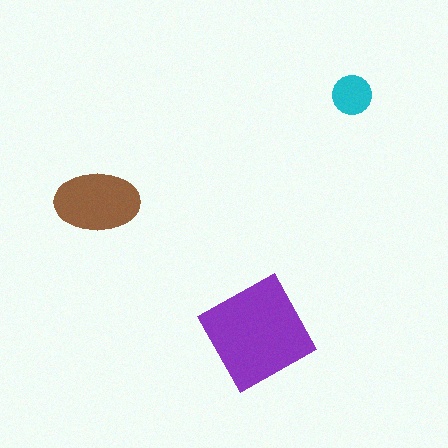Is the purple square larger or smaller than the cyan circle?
Larger.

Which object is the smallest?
The cyan circle.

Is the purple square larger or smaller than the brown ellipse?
Larger.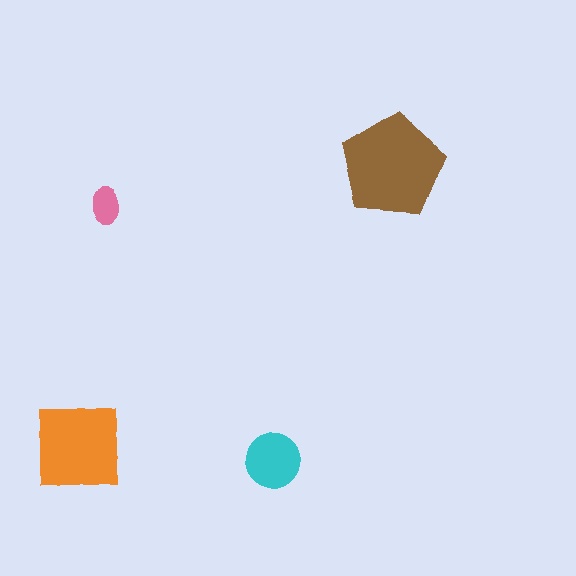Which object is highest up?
The brown pentagon is topmost.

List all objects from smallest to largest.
The pink ellipse, the cyan circle, the orange square, the brown pentagon.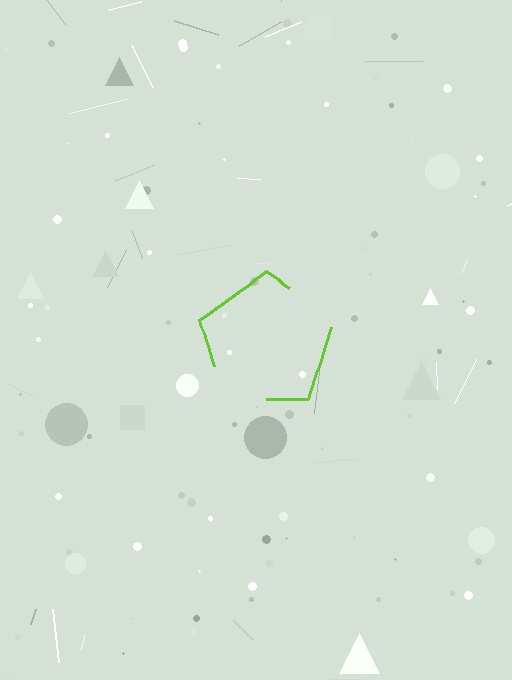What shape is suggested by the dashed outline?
The dashed outline suggests a pentagon.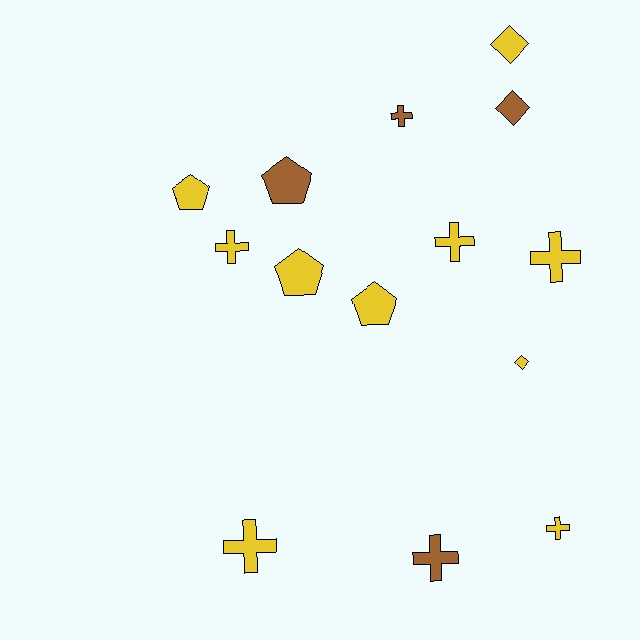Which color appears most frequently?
Yellow, with 10 objects.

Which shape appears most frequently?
Cross, with 7 objects.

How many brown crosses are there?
There are 2 brown crosses.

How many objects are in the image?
There are 14 objects.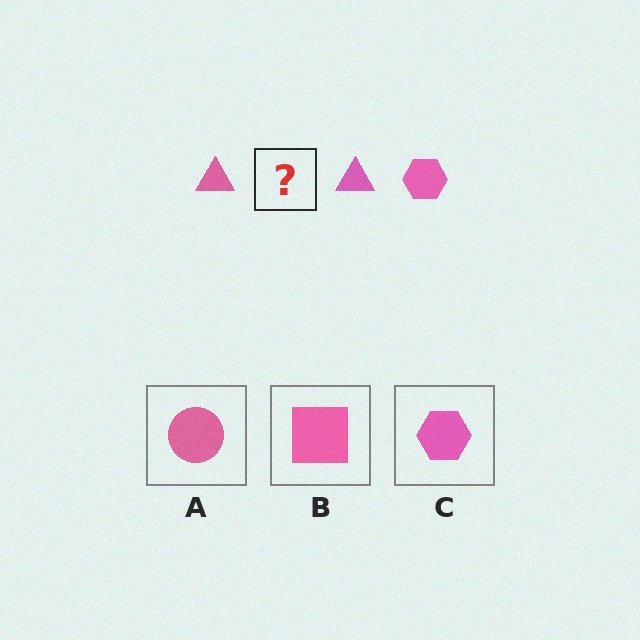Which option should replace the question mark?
Option C.